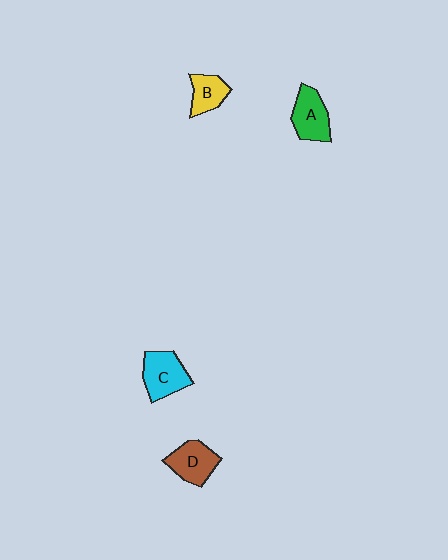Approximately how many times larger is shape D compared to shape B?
Approximately 1.3 times.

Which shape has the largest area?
Shape C (cyan).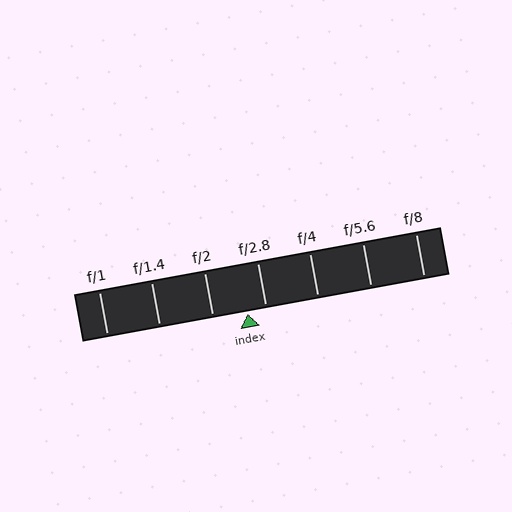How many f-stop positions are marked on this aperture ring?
There are 7 f-stop positions marked.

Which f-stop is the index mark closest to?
The index mark is closest to f/2.8.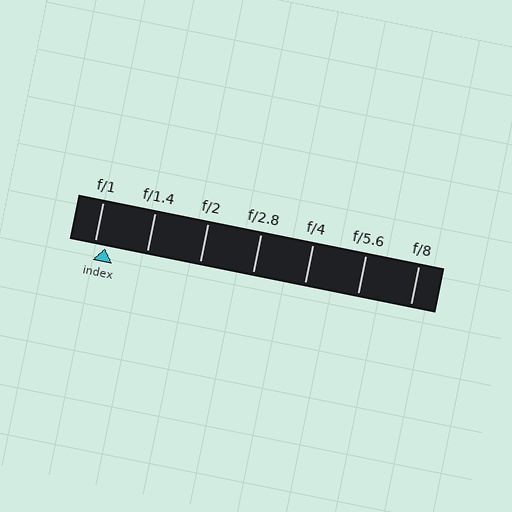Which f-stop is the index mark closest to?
The index mark is closest to f/1.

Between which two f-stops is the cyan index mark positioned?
The index mark is between f/1 and f/1.4.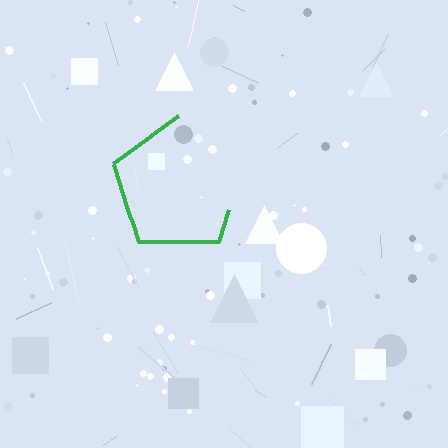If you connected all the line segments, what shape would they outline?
They would outline a pentagon.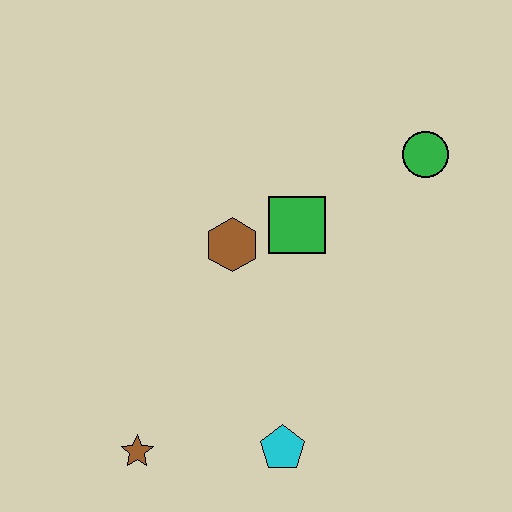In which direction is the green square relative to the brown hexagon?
The green square is to the right of the brown hexagon.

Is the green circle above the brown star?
Yes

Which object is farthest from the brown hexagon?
The brown star is farthest from the brown hexagon.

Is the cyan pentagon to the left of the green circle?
Yes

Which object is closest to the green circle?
The green square is closest to the green circle.